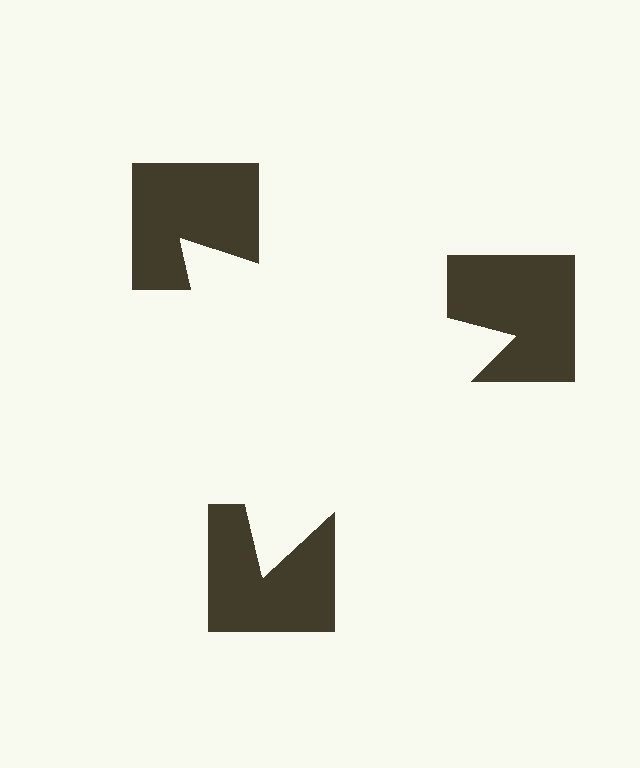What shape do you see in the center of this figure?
An illusory triangle — its edges are inferred from the aligned wedge cuts in the notched squares, not physically drawn.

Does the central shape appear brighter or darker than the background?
It typically appears slightly brighter than the background, even though no actual brightness change is drawn.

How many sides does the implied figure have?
3 sides.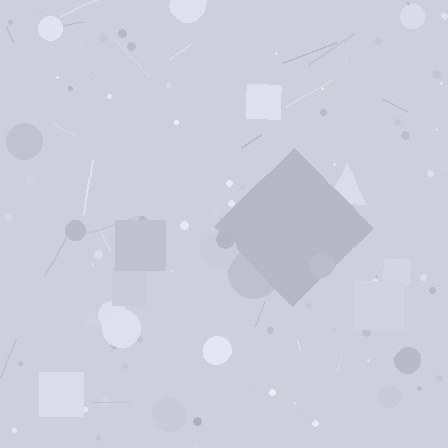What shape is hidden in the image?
A diamond is hidden in the image.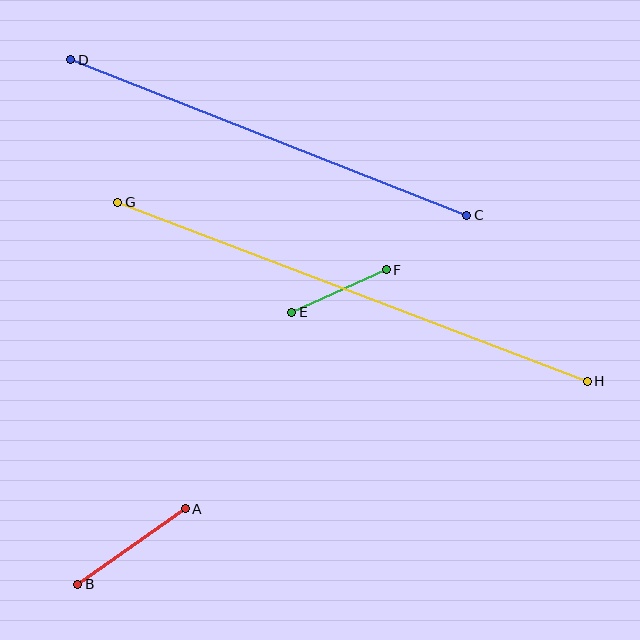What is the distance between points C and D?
The distance is approximately 425 pixels.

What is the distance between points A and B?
The distance is approximately 131 pixels.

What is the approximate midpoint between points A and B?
The midpoint is at approximately (132, 546) pixels.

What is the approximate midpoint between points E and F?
The midpoint is at approximately (339, 291) pixels.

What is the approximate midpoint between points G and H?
The midpoint is at approximately (353, 292) pixels.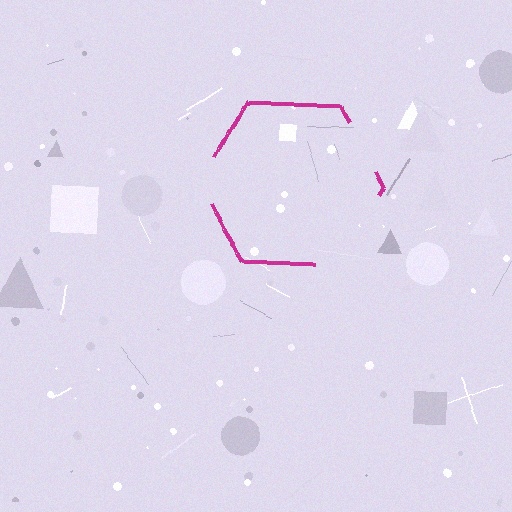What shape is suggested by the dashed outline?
The dashed outline suggests a hexagon.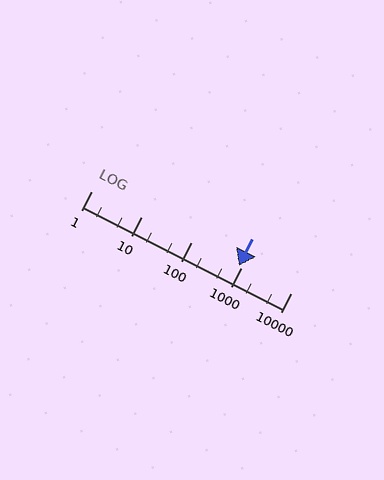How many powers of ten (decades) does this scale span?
The scale spans 4 decades, from 1 to 10000.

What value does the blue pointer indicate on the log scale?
The pointer indicates approximately 910.